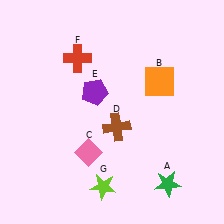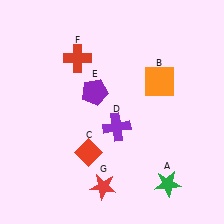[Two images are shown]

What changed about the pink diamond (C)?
In Image 1, C is pink. In Image 2, it changed to red.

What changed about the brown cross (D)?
In Image 1, D is brown. In Image 2, it changed to purple.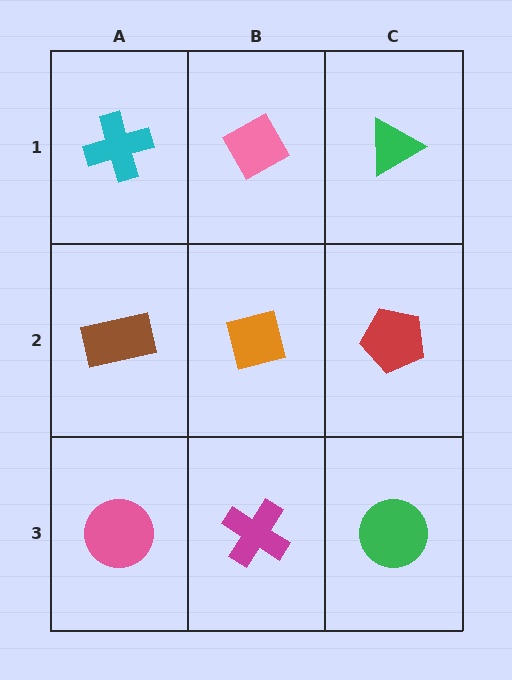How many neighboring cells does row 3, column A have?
2.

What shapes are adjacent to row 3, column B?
An orange diamond (row 2, column B), a pink circle (row 3, column A), a green circle (row 3, column C).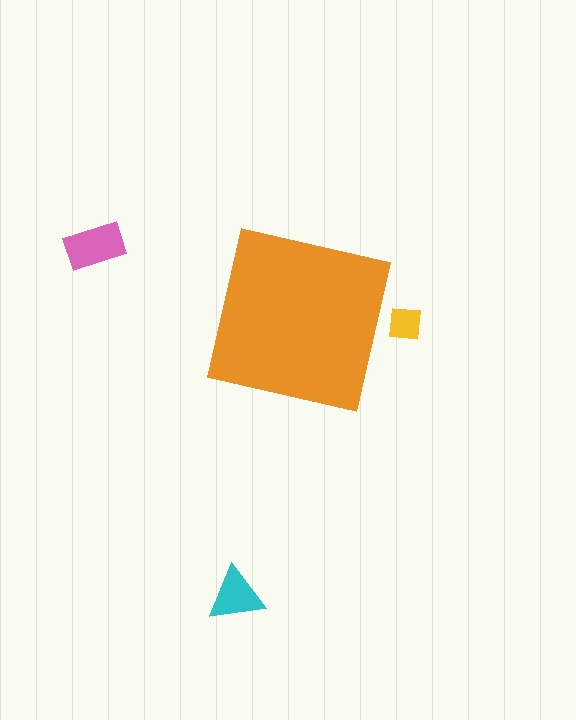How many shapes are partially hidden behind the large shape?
1 shape is partially hidden.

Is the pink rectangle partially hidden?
No, the pink rectangle is fully visible.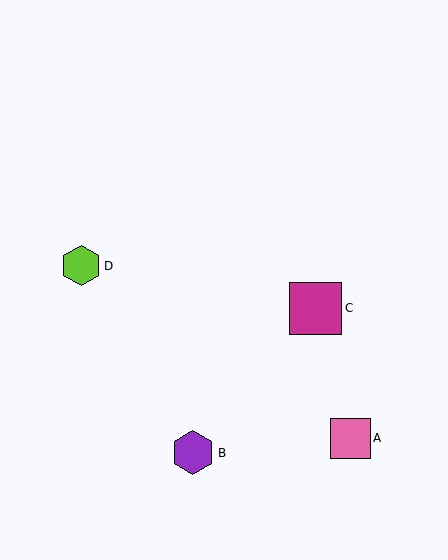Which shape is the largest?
The magenta square (labeled C) is the largest.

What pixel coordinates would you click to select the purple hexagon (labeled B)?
Click at (193, 453) to select the purple hexagon B.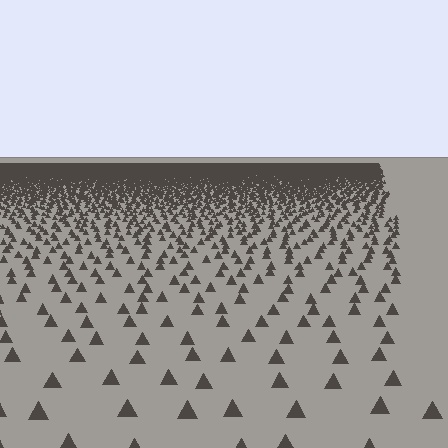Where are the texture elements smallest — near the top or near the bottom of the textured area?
Near the top.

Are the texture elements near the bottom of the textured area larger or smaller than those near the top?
Larger. Near the bottom, elements are closer to the viewer and appear at a bigger on-screen size.